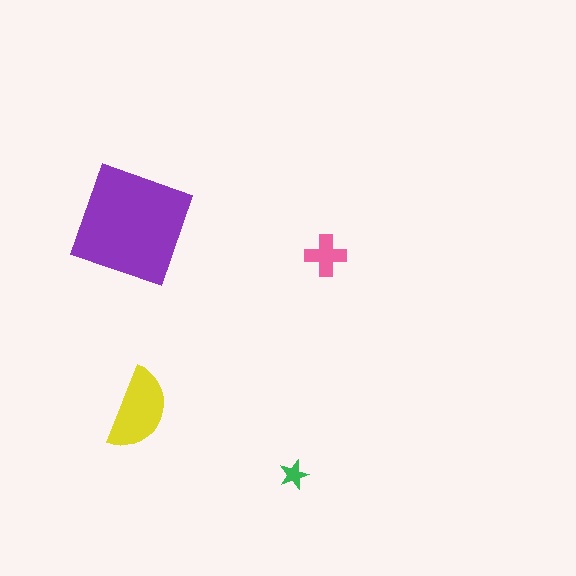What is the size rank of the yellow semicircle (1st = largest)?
2nd.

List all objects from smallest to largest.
The green star, the pink cross, the yellow semicircle, the purple square.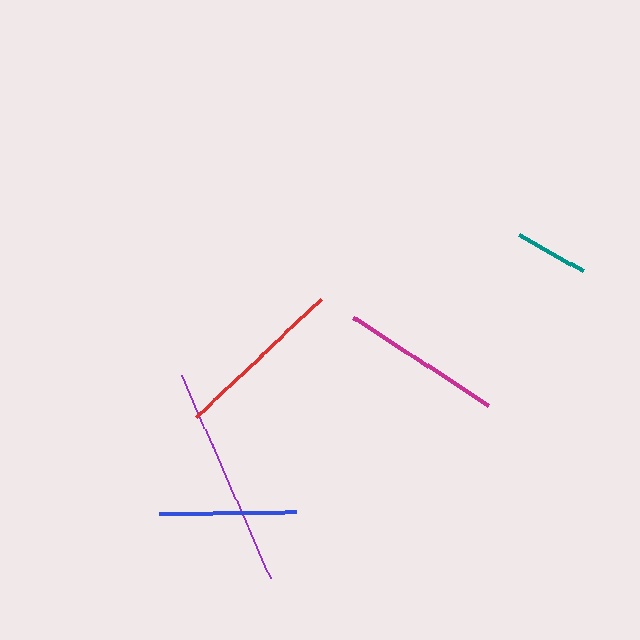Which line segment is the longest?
The purple line is the longest at approximately 222 pixels.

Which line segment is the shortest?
The teal line is the shortest at approximately 74 pixels.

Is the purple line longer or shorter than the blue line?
The purple line is longer than the blue line.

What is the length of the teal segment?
The teal segment is approximately 74 pixels long.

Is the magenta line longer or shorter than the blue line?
The magenta line is longer than the blue line.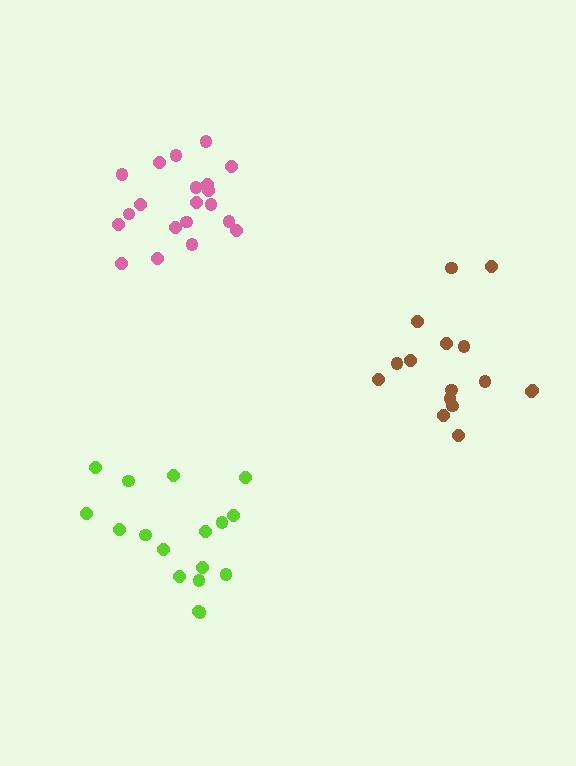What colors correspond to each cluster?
The clusters are colored: lime, brown, pink.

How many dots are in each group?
Group 1: 17 dots, Group 2: 16 dots, Group 3: 20 dots (53 total).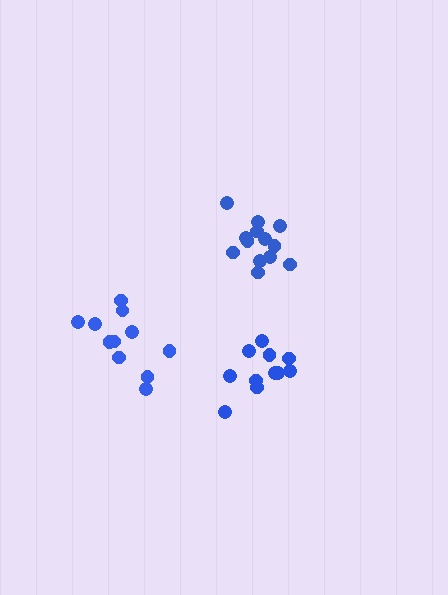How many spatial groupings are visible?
There are 3 spatial groupings.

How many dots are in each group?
Group 1: 11 dots, Group 2: 13 dots, Group 3: 11 dots (35 total).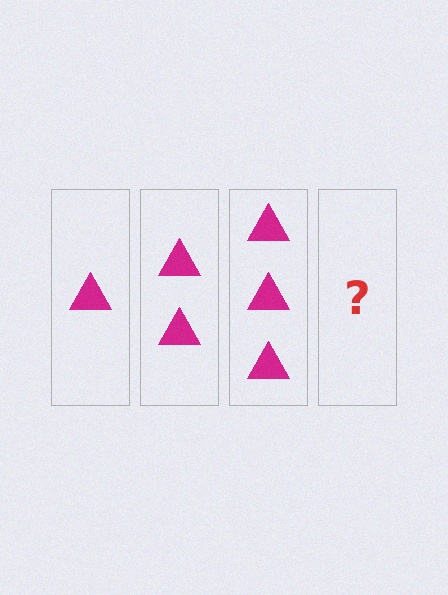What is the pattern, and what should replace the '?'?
The pattern is that each step adds one more triangle. The '?' should be 4 triangles.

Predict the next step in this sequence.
The next step is 4 triangles.